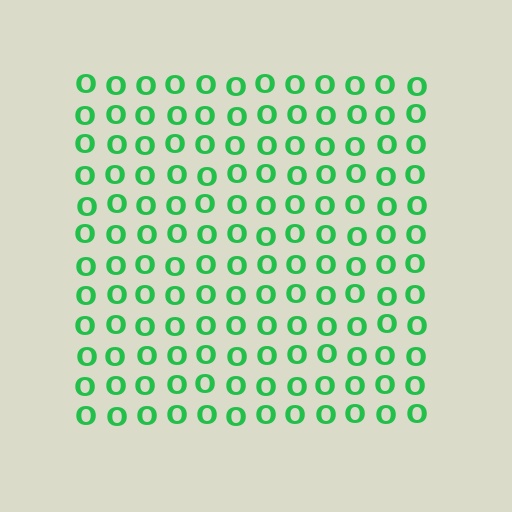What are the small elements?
The small elements are letter O's.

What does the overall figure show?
The overall figure shows a square.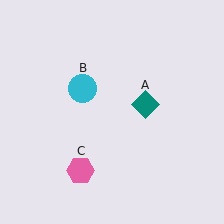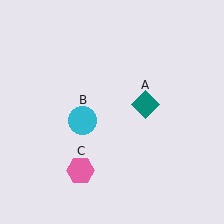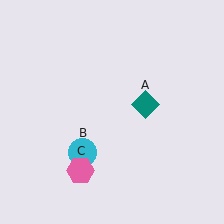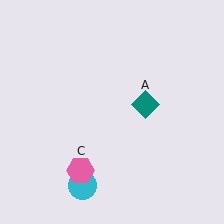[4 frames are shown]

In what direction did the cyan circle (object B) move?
The cyan circle (object B) moved down.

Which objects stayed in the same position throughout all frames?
Teal diamond (object A) and pink hexagon (object C) remained stationary.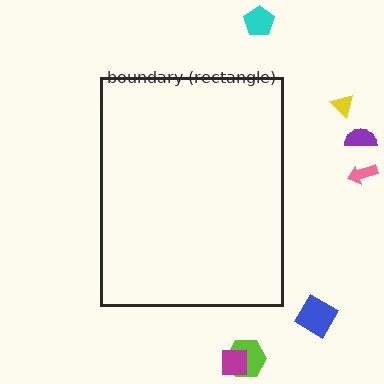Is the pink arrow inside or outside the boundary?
Outside.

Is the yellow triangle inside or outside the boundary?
Outside.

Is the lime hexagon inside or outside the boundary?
Outside.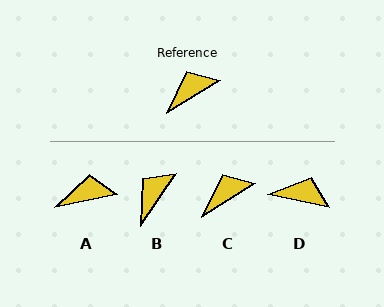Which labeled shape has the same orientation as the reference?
C.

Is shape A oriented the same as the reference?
No, it is off by about 20 degrees.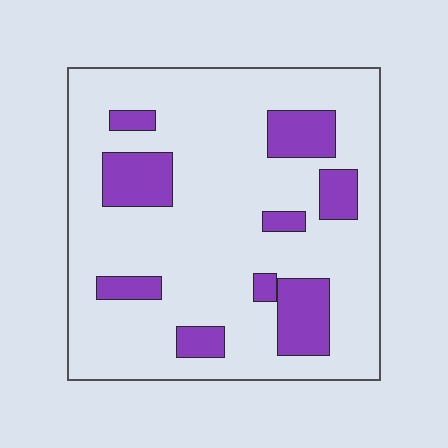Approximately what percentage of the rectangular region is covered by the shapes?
Approximately 20%.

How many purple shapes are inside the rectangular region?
9.